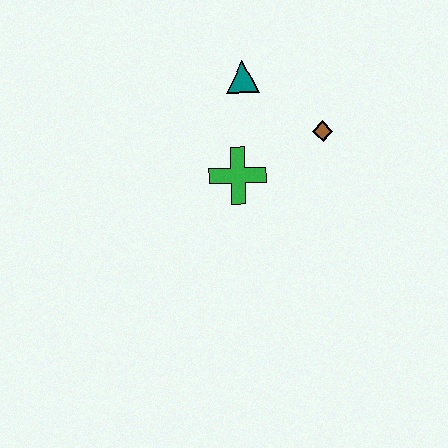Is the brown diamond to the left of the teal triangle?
No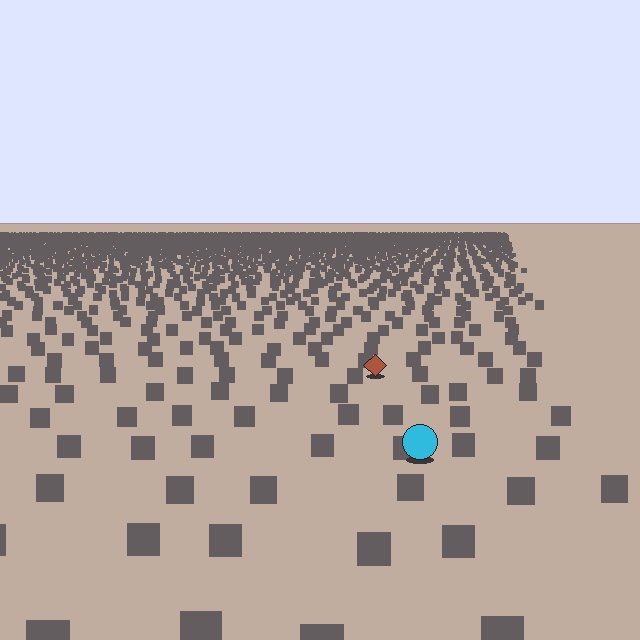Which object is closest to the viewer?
The cyan circle is closest. The texture marks near it are larger and more spread out.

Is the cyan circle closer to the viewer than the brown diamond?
Yes. The cyan circle is closer — you can tell from the texture gradient: the ground texture is coarser near it.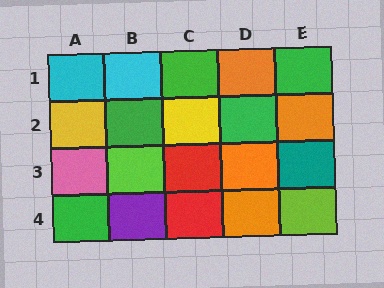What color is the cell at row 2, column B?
Green.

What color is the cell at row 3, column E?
Teal.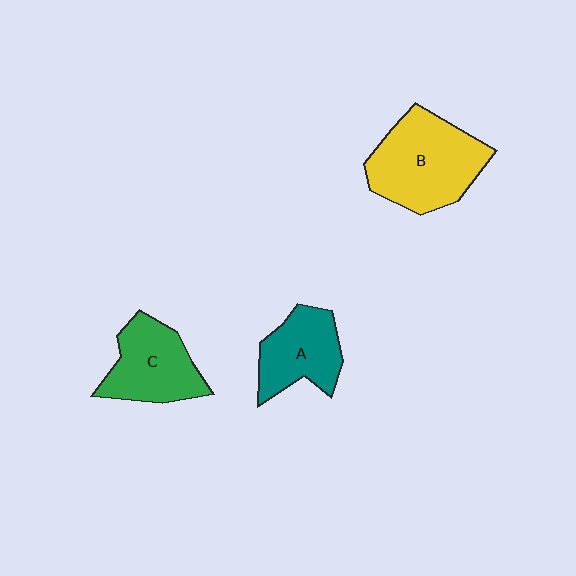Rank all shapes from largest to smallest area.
From largest to smallest: B (yellow), C (green), A (teal).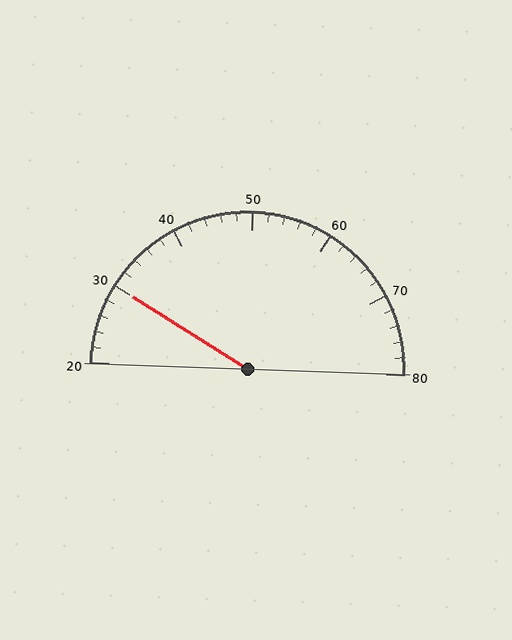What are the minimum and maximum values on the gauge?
The gauge ranges from 20 to 80.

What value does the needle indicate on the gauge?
The needle indicates approximately 30.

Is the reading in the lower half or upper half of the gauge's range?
The reading is in the lower half of the range (20 to 80).